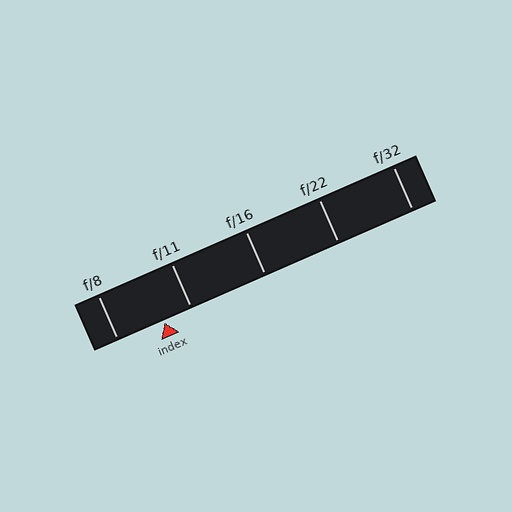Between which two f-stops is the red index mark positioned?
The index mark is between f/8 and f/11.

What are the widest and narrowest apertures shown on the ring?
The widest aperture shown is f/8 and the narrowest is f/32.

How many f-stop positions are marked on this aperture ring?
There are 5 f-stop positions marked.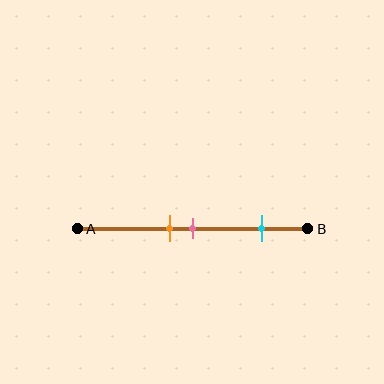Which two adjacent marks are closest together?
The orange and pink marks are the closest adjacent pair.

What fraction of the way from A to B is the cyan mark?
The cyan mark is approximately 80% (0.8) of the way from A to B.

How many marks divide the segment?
There are 3 marks dividing the segment.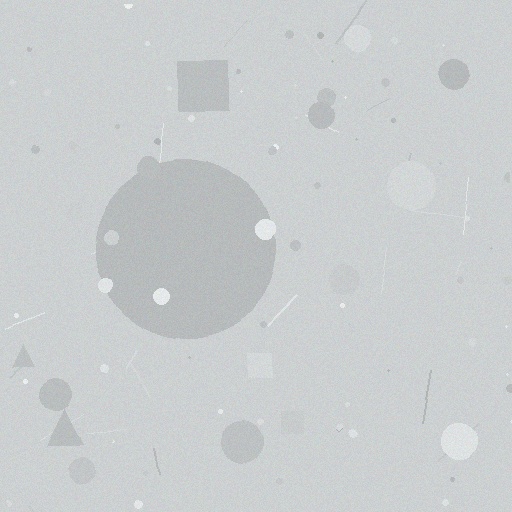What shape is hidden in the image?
A circle is hidden in the image.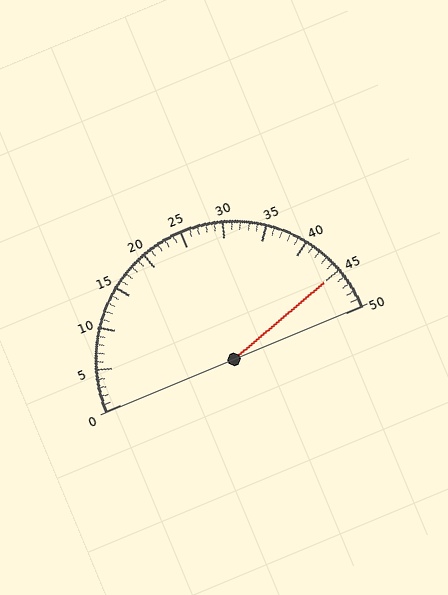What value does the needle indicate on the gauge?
The needle indicates approximately 45.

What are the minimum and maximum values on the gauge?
The gauge ranges from 0 to 50.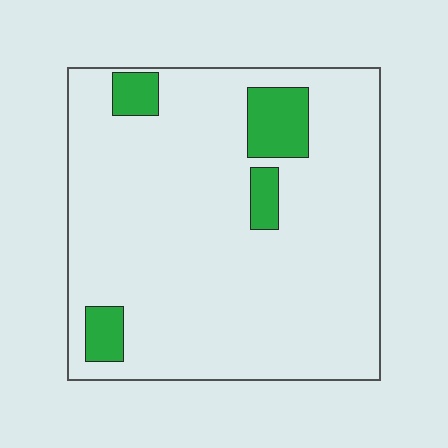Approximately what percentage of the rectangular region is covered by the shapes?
Approximately 10%.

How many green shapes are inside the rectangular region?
4.